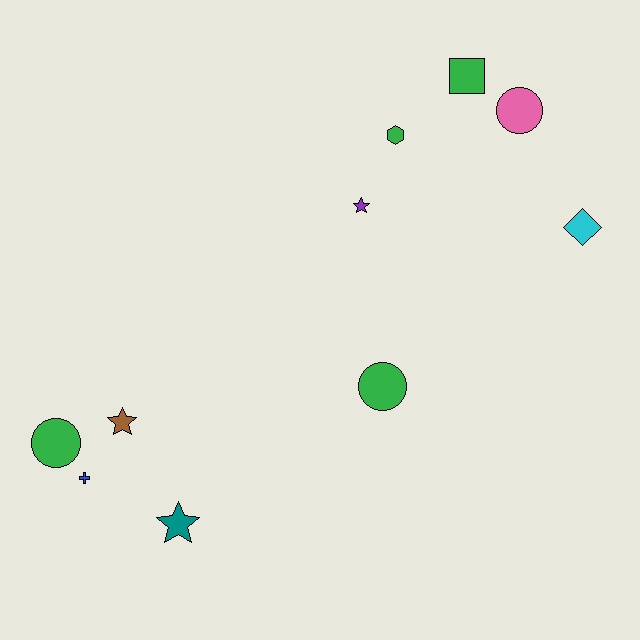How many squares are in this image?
There is 1 square.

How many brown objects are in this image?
There is 1 brown object.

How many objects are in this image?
There are 10 objects.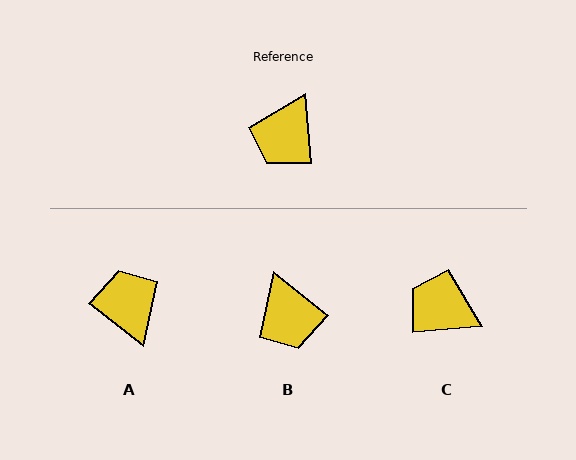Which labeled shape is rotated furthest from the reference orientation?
A, about 133 degrees away.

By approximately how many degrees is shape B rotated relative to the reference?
Approximately 47 degrees counter-clockwise.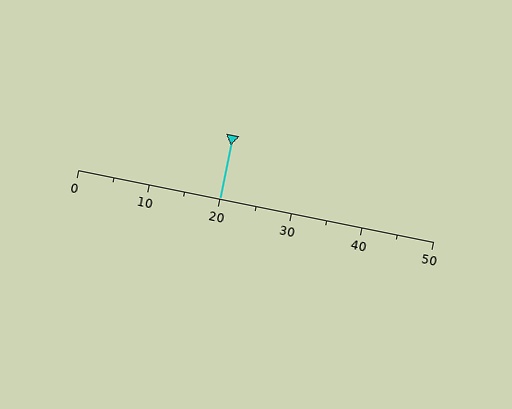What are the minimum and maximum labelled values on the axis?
The axis runs from 0 to 50.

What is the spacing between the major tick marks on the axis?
The major ticks are spaced 10 apart.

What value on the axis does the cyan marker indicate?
The marker indicates approximately 20.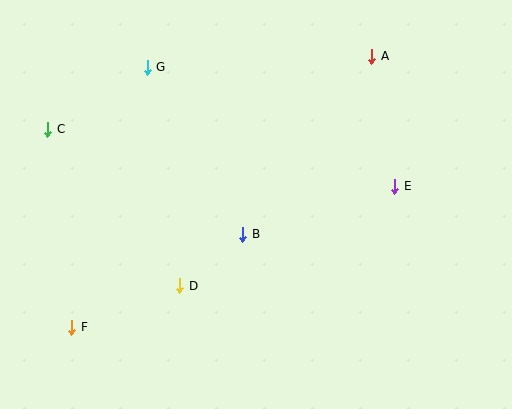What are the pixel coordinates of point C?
Point C is at (48, 129).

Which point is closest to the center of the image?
Point B at (243, 234) is closest to the center.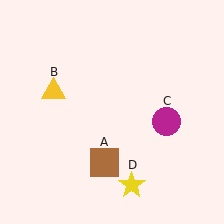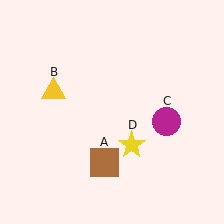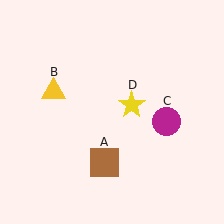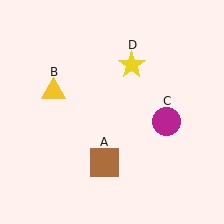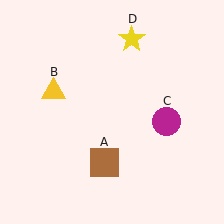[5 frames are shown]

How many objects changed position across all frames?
1 object changed position: yellow star (object D).